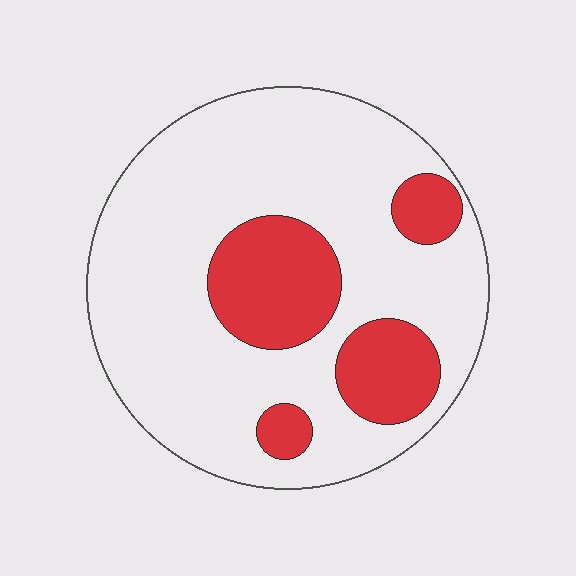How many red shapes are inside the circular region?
4.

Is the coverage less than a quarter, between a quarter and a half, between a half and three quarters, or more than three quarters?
Less than a quarter.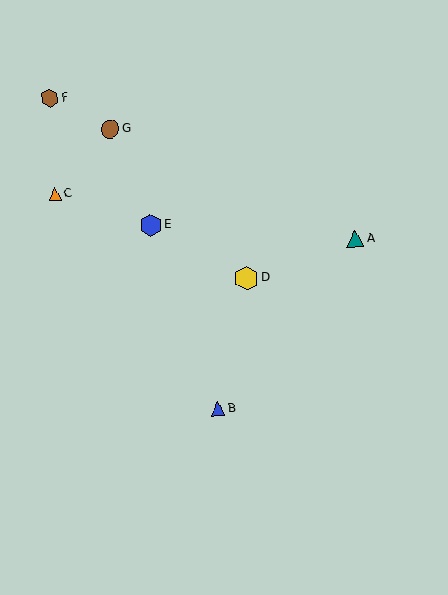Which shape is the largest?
The yellow hexagon (labeled D) is the largest.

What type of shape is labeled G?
Shape G is a brown circle.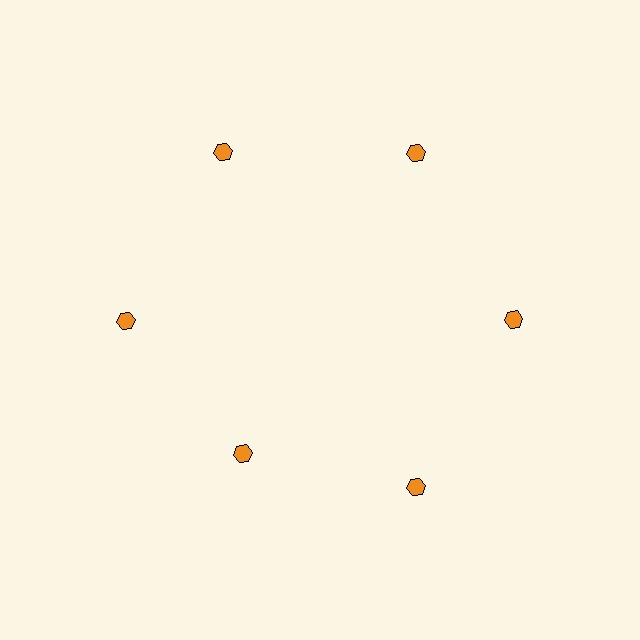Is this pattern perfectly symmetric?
No. The 6 orange hexagons are arranged in a ring, but one element near the 7 o'clock position is pulled inward toward the center, breaking the 6-fold rotational symmetry.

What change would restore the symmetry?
The symmetry would be restored by moving it outward, back onto the ring so that all 6 hexagons sit at equal angles and equal distance from the center.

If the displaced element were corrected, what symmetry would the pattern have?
It would have 6-fold rotational symmetry — the pattern would map onto itself every 60 degrees.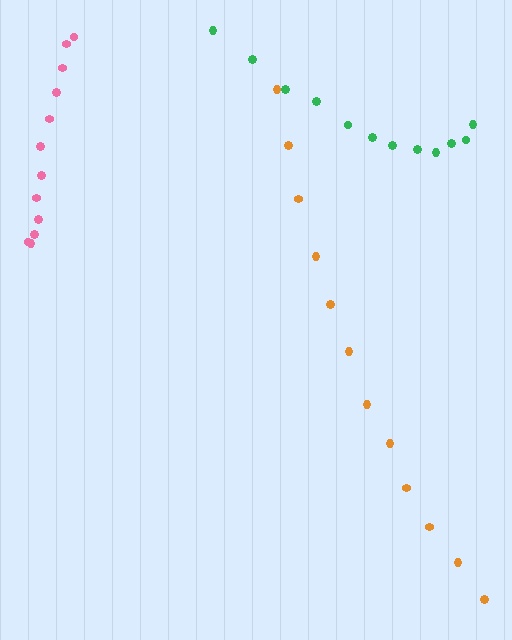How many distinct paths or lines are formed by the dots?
There are 3 distinct paths.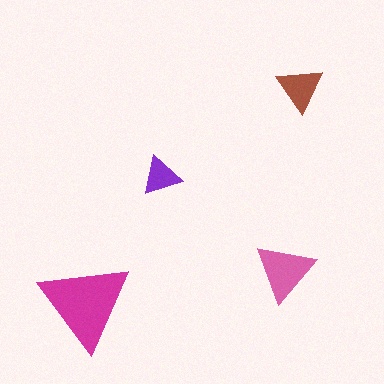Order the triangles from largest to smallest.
the magenta one, the pink one, the brown one, the purple one.